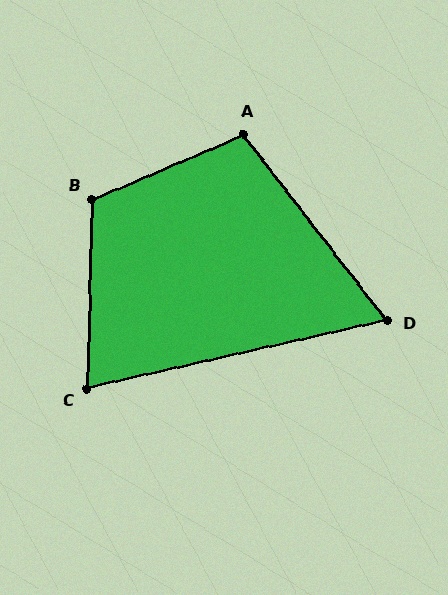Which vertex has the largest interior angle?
B, at approximately 115 degrees.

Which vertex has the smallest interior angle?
D, at approximately 65 degrees.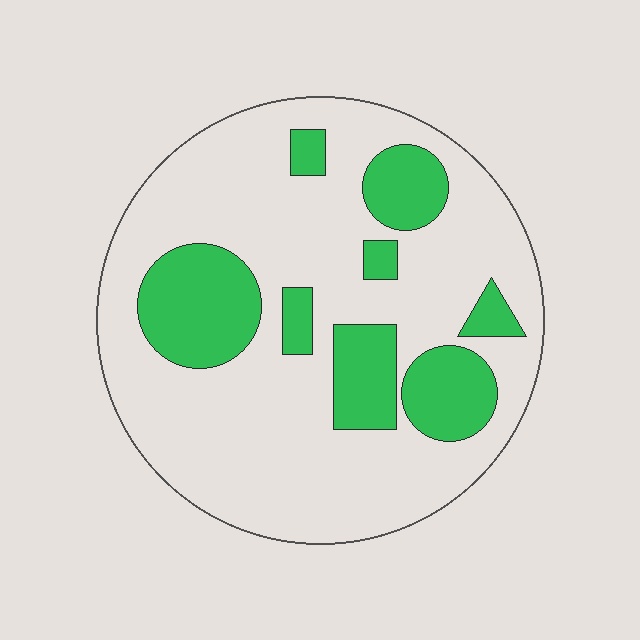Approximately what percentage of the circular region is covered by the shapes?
Approximately 25%.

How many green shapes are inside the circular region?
8.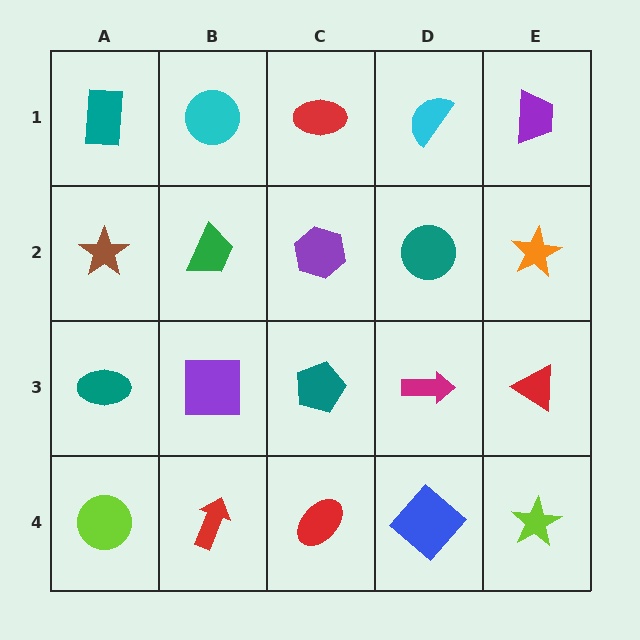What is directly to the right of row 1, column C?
A cyan semicircle.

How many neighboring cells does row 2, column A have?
3.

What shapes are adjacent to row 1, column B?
A green trapezoid (row 2, column B), a teal rectangle (row 1, column A), a red ellipse (row 1, column C).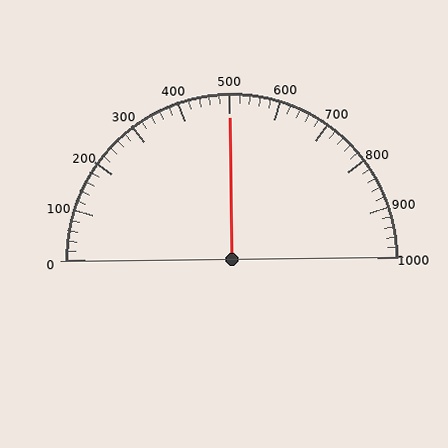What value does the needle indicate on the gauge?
The needle indicates approximately 500.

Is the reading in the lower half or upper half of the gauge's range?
The reading is in the upper half of the range (0 to 1000).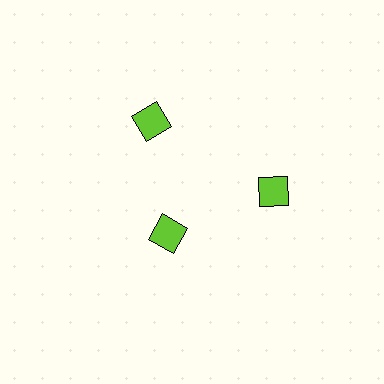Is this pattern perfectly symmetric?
No. The 3 lime diamonds are arranged in a ring, but one element near the 7 o'clock position is pulled inward toward the center, breaking the 3-fold rotational symmetry.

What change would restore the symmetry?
The symmetry would be restored by moving it outward, back onto the ring so that all 3 diamonds sit at equal angles and equal distance from the center.